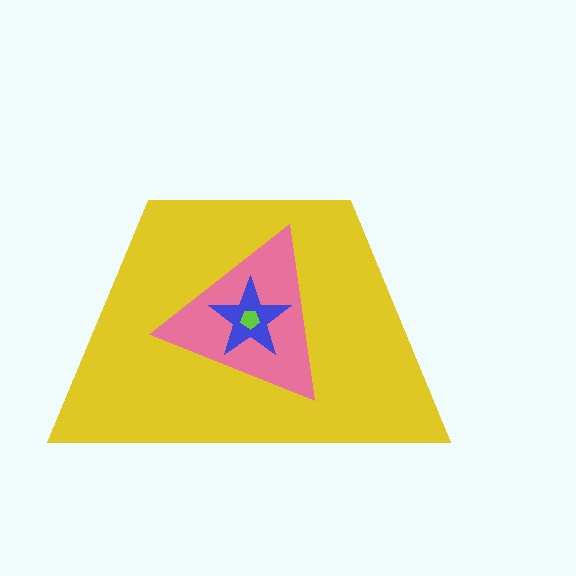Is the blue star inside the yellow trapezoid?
Yes.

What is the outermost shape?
The yellow trapezoid.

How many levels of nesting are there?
4.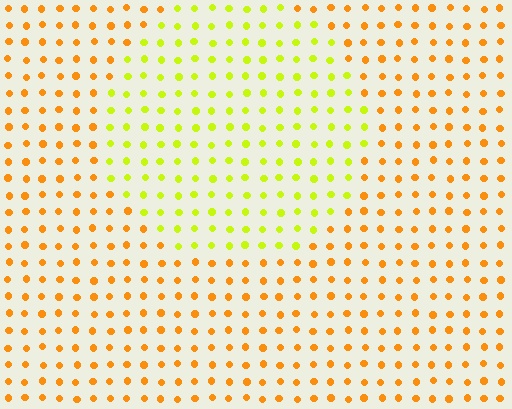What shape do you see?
I see a circle.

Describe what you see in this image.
The image is filled with small orange elements in a uniform arrangement. A circle-shaped region is visible where the elements are tinted to a slightly different hue, forming a subtle color boundary.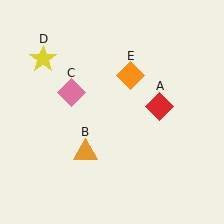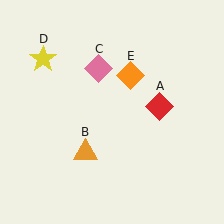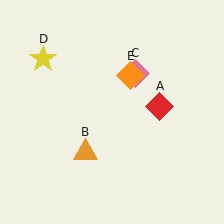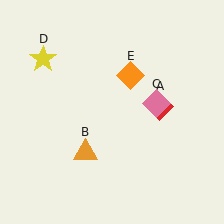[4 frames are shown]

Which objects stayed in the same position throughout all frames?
Red diamond (object A) and orange triangle (object B) and yellow star (object D) and orange diamond (object E) remained stationary.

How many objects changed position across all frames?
1 object changed position: pink diamond (object C).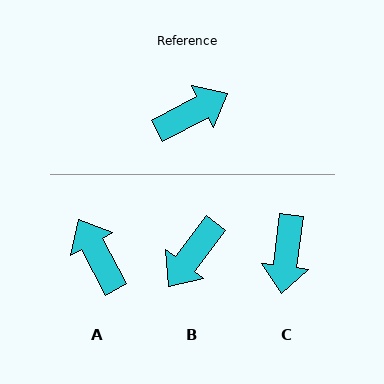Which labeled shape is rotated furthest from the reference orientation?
B, about 155 degrees away.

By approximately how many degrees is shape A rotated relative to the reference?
Approximately 90 degrees counter-clockwise.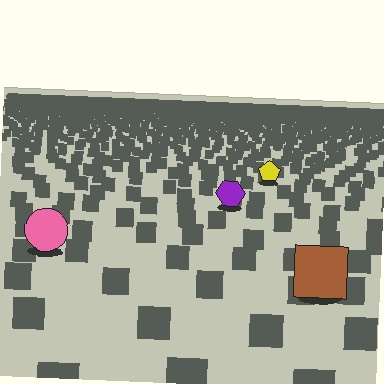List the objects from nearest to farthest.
From nearest to farthest: the brown square, the pink circle, the purple hexagon, the yellow pentagon.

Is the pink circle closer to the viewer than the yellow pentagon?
Yes. The pink circle is closer — you can tell from the texture gradient: the ground texture is coarser near it.